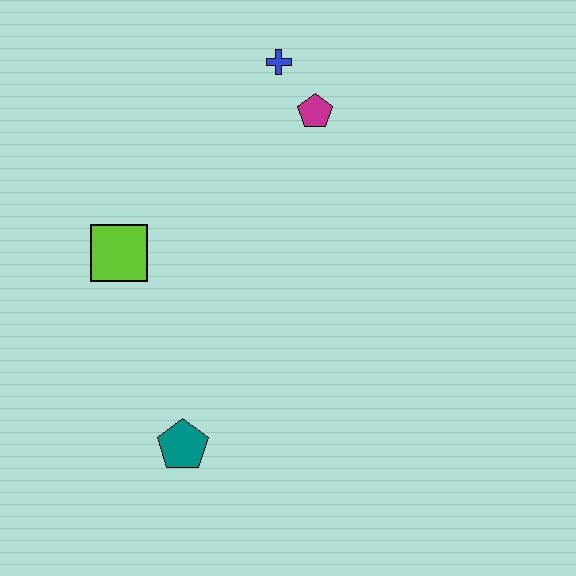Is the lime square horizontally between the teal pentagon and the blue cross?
No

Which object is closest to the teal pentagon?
The lime square is closest to the teal pentagon.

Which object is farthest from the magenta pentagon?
The teal pentagon is farthest from the magenta pentagon.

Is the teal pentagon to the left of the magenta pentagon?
Yes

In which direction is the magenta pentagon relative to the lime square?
The magenta pentagon is to the right of the lime square.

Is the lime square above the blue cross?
No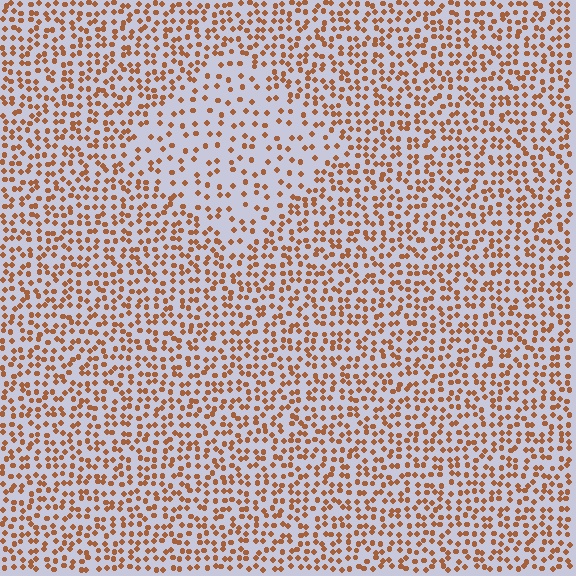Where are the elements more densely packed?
The elements are more densely packed outside the diamond boundary.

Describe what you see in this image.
The image contains small brown elements arranged at two different densities. A diamond-shaped region is visible where the elements are less densely packed than the surrounding area.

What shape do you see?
I see a diamond.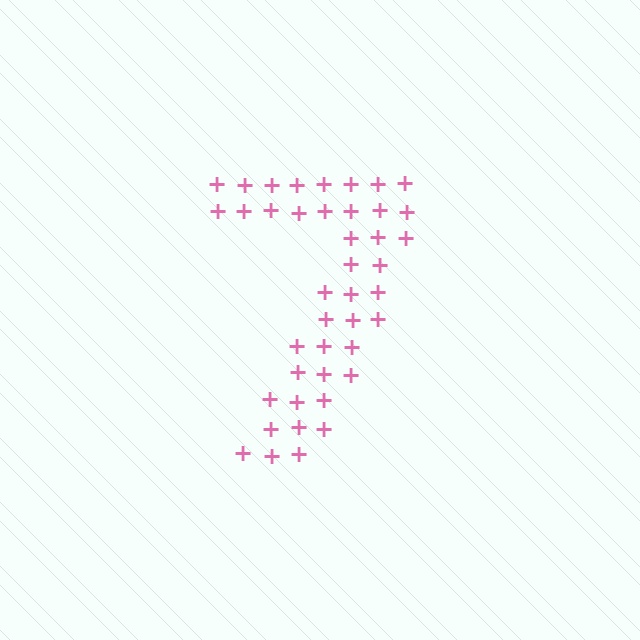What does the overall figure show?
The overall figure shows the digit 7.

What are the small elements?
The small elements are plus signs.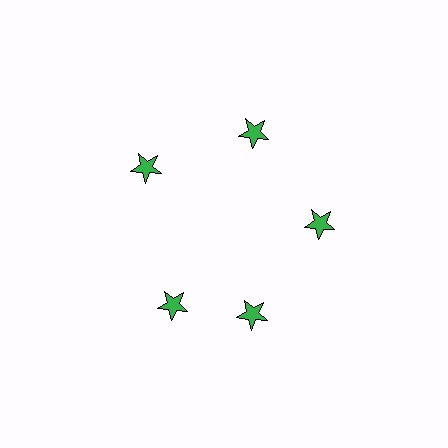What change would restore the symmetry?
The symmetry would be restored by rotating it back into even spacing with its neighbors so that all 5 stars sit at equal angles and equal distance from the center.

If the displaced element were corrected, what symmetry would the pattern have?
It would have 5-fold rotational symmetry — the pattern would map onto itself every 72 degrees.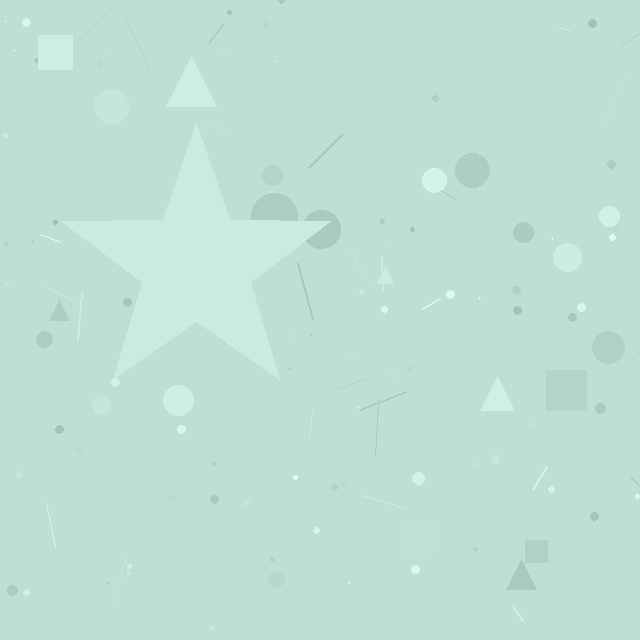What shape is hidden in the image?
A star is hidden in the image.